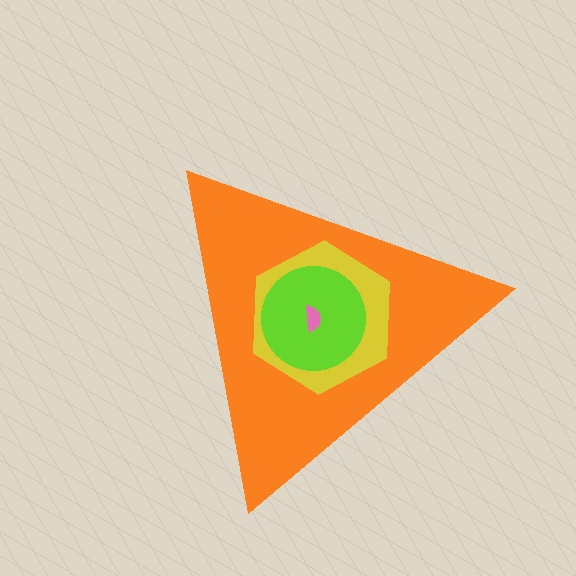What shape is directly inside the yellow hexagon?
The lime circle.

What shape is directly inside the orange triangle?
The yellow hexagon.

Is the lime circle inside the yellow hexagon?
Yes.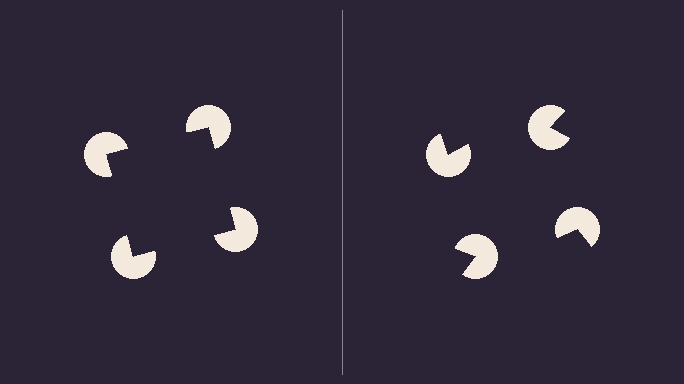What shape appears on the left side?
An illusory square.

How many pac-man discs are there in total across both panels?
8 — 4 on each side.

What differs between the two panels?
The pac-man discs are positioned identically on both sides; only the wedge orientations differ. On the left they align to a square; on the right they are misaligned.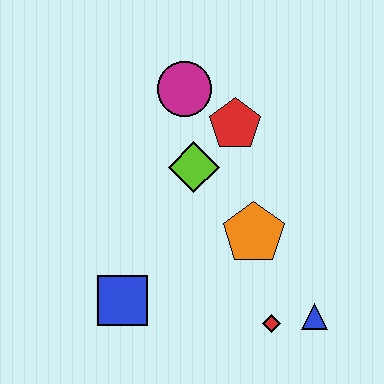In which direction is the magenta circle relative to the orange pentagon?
The magenta circle is above the orange pentagon.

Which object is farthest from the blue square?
The magenta circle is farthest from the blue square.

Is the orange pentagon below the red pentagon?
Yes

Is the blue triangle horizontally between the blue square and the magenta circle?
No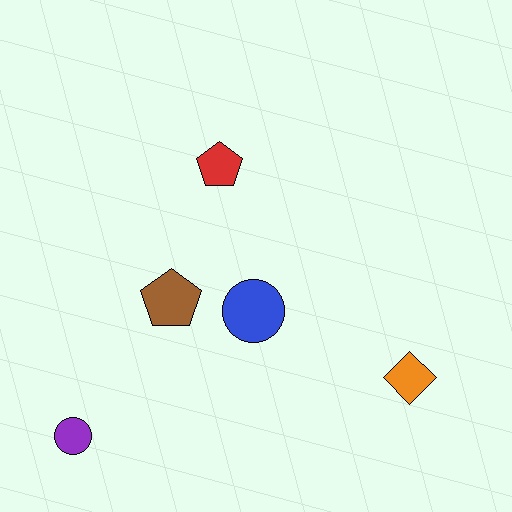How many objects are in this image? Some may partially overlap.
There are 5 objects.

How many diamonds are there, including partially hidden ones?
There is 1 diamond.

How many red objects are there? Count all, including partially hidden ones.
There is 1 red object.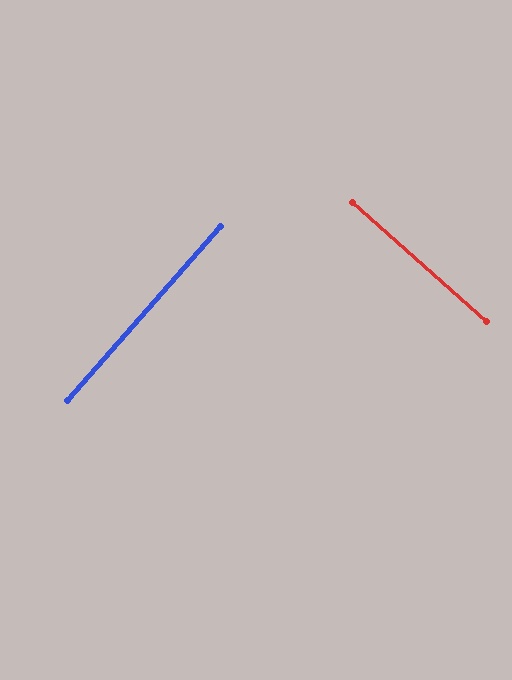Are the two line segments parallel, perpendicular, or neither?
Perpendicular — they meet at approximately 90°.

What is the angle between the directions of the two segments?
Approximately 90 degrees.